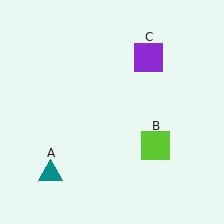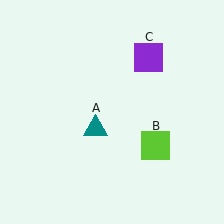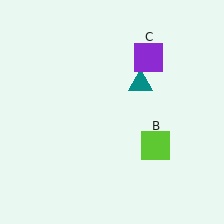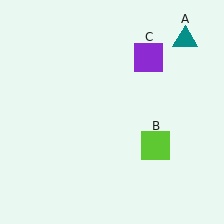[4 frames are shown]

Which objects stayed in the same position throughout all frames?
Lime square (object B) and purple square (object C) remained stationary.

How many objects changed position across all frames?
1 object changed position: teal triangle (object A).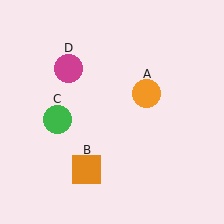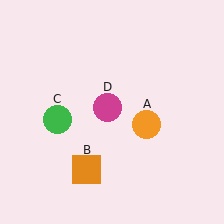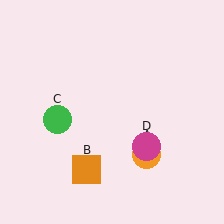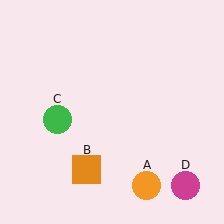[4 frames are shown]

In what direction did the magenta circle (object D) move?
The magenta circle (object D) moved down and to the right.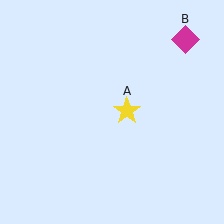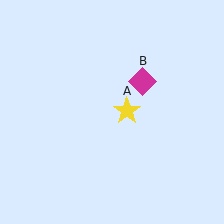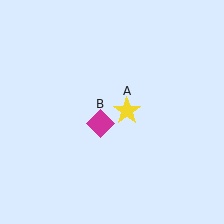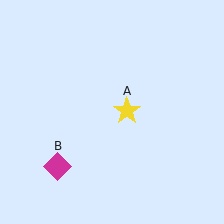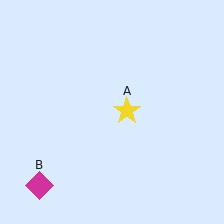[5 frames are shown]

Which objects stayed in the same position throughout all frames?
Yellow star (object A) remained stationary.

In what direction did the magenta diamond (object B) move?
The magenta diamond (object B) moved down and to the left.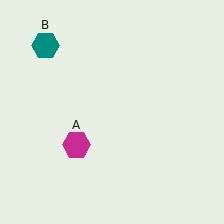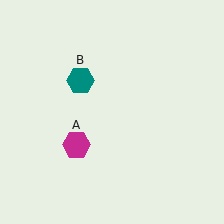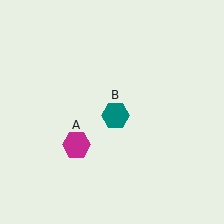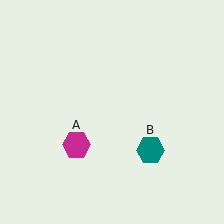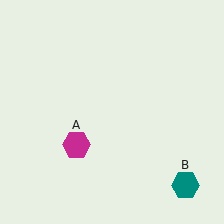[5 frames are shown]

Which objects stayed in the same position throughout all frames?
Magenta hexagon (object A) remained stationary.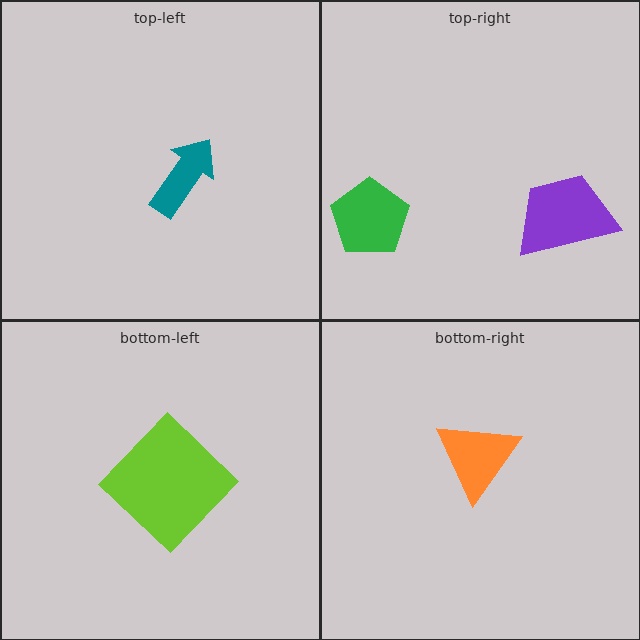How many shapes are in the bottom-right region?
1.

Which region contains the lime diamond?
The bottom-left region.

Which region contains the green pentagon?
The top-right region.